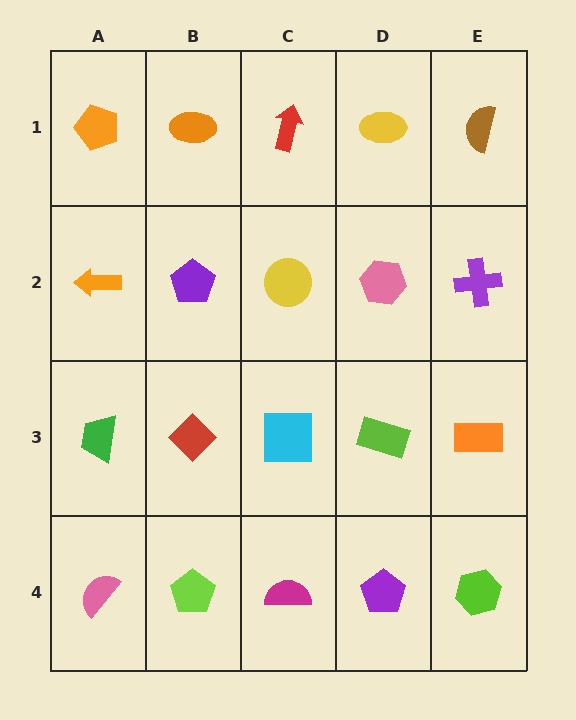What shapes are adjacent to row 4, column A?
A green trapezoid (row 3, column A), a lime pentagon (row 4, column B).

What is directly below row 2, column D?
A lime rectangle.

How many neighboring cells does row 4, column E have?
2.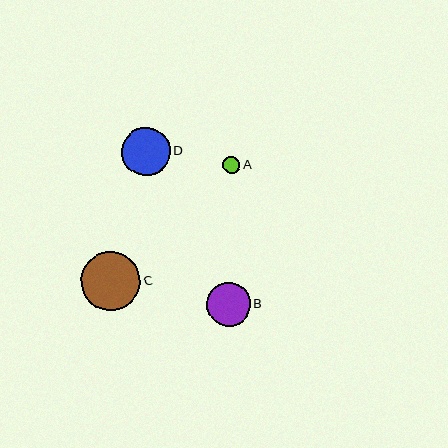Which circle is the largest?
Circle C is the largest with a size of approximately 59 pixels.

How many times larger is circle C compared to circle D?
Circle C is approximately 1.2 times the size of circle D.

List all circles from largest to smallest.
From largest to smallest: C, D, B, A.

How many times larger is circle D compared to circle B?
Circle D is approximately 1.1 times the size of circle B.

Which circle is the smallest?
Circle A is the smallest with a size of approximately 17 pixels.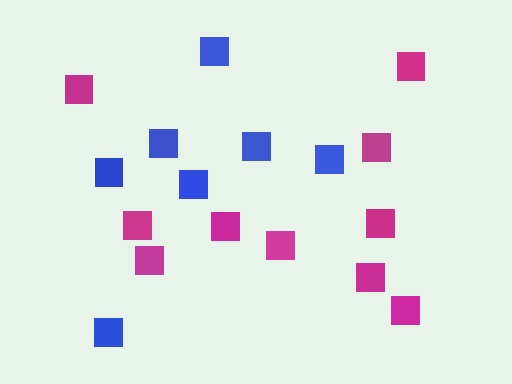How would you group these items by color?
There are 2 groups: one group of blue squares (7) and one group of magenta squares (10).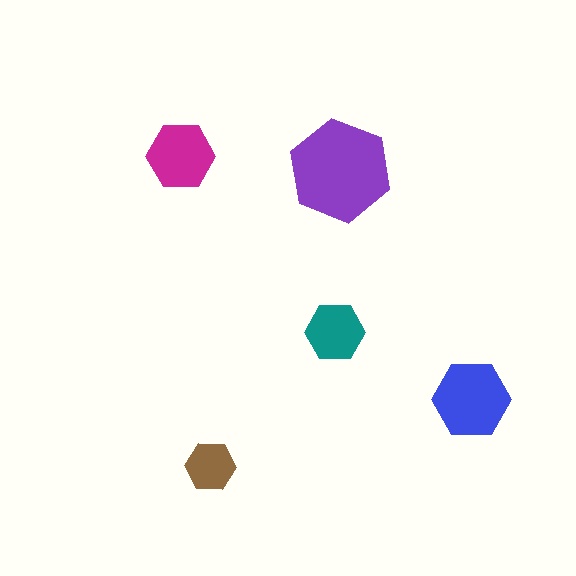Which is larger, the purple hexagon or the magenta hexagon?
The purple one.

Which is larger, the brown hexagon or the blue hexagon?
The blue one.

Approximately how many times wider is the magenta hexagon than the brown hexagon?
About 1.5 times wider.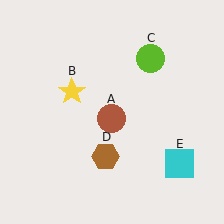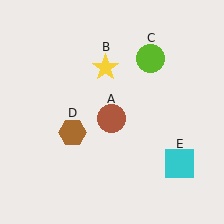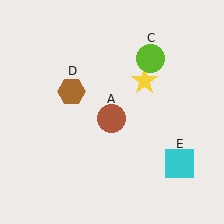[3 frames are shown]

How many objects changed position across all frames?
2 objects changed position: yellow star (object B), brown hexagon (object D).